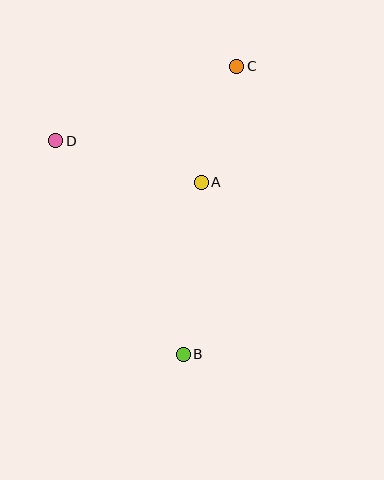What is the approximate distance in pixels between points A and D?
The distance between A and D is approximately 151 pixels.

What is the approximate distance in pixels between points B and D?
The distance between B and D is approximately 249 pixels.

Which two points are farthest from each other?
Points B and C are farthest from each other.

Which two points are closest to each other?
Points A and C are closest to each other.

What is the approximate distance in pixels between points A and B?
The distance between A and B is approximately 173 pixels.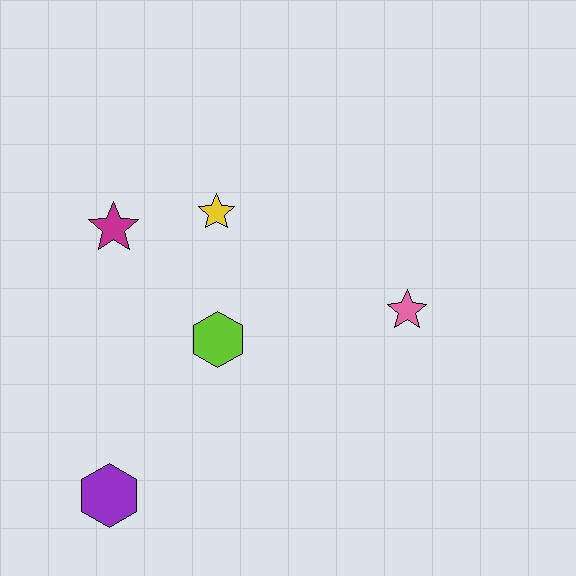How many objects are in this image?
There are 5 objects.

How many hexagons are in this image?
There are 2 hexagons.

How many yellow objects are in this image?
There is 1 yellow object.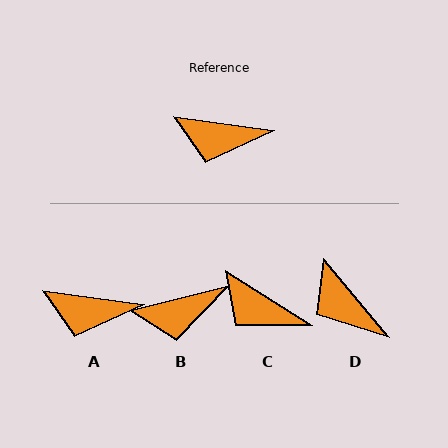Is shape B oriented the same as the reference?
No, it is off by about 22 degrees.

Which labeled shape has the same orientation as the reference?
A.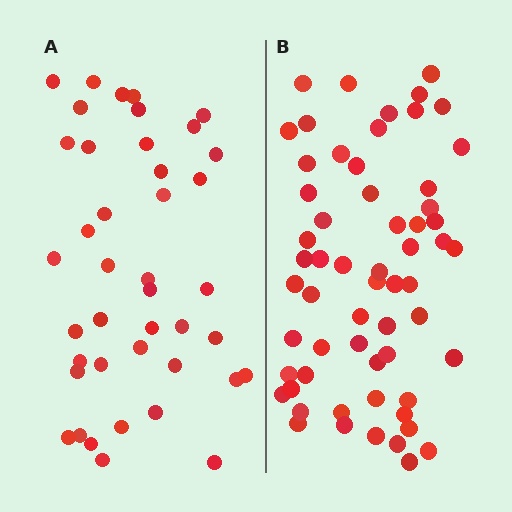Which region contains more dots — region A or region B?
Region B (the right region) has more dots.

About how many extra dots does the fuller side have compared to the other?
Region B has approximately 20 more dots than region A.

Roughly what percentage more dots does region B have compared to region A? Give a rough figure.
About 45% more.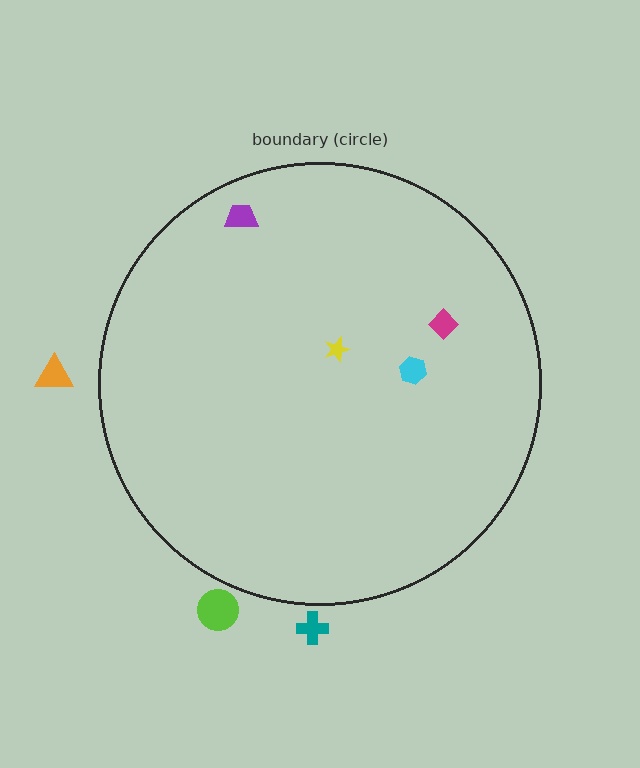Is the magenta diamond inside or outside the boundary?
Inside.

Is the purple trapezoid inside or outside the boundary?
Inside.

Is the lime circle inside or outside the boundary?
Outside.